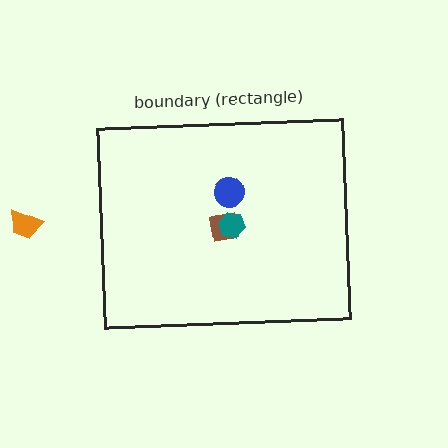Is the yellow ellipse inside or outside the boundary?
Inside.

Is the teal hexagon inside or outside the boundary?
Inside.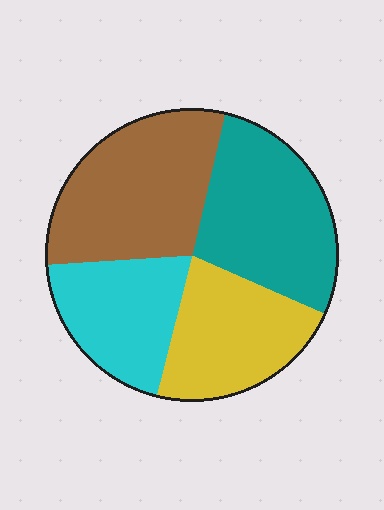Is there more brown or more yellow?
Brown.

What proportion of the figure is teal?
Teal takes up about one quarter (1/4) of the figure.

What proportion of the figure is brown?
Brown covers about 30% of the figure.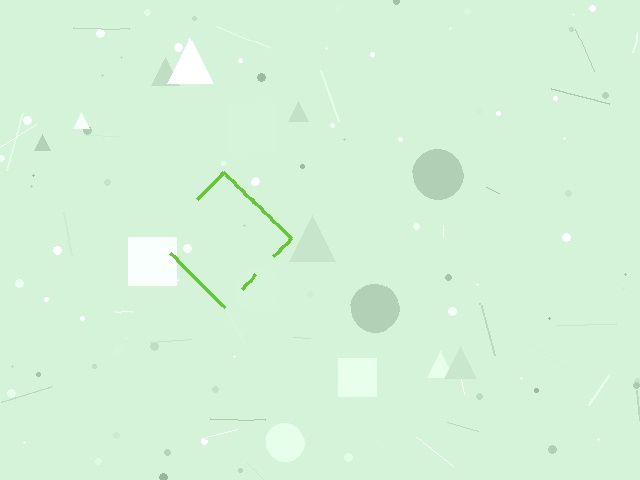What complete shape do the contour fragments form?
The contour fragments form a diamond.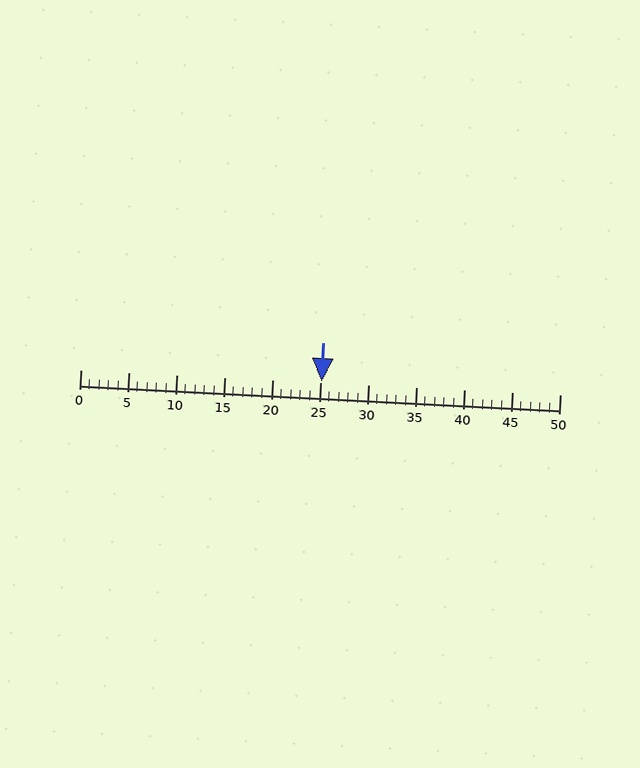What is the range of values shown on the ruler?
The ruler shows values from 0 to 50.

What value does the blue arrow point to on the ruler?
The blue arrow points to approximately 25.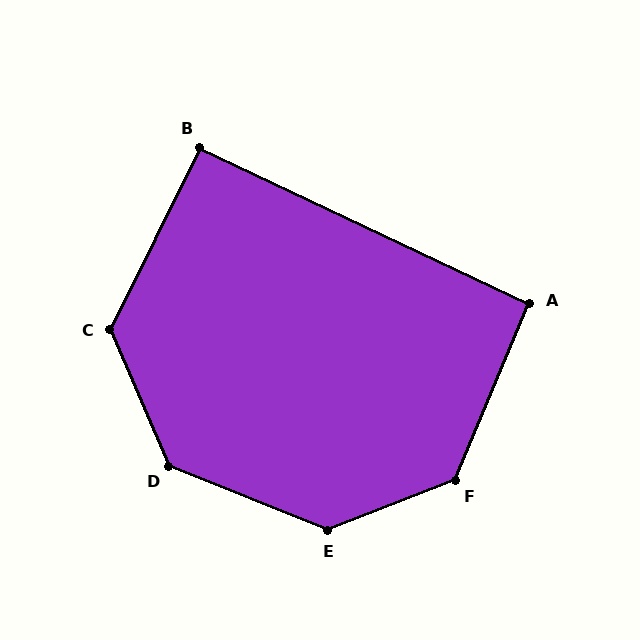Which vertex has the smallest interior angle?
B, at approximately 91 degrees.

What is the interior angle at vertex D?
Approximately 135 degrees (obtuse).